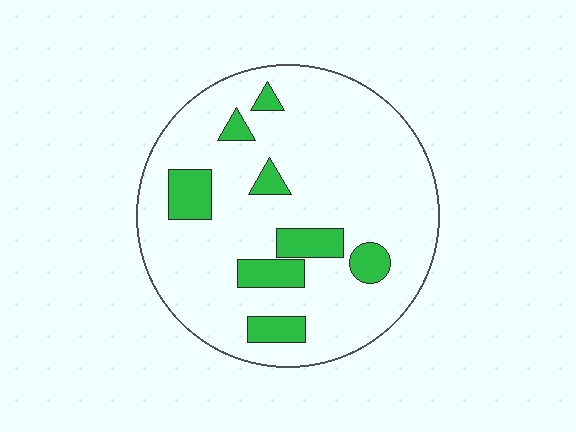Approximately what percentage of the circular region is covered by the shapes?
Approximately 15%.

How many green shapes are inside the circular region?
8.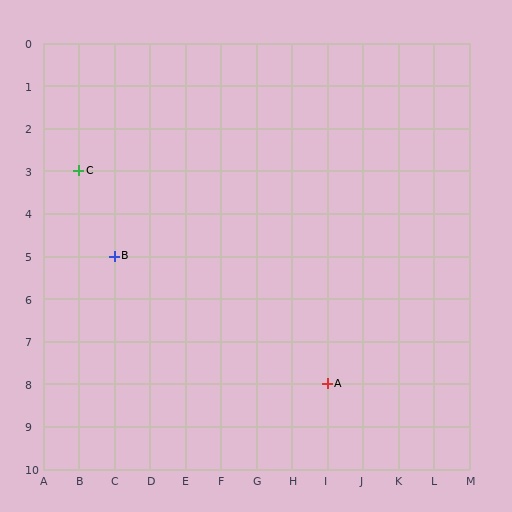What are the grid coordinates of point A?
Point A is at grid coordinates (I, 8).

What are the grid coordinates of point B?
Point B is at grid coordinates (C, 5).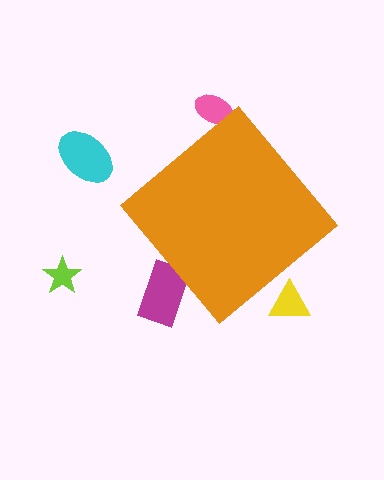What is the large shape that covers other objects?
An orange diamond.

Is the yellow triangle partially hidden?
Yes, the yellow triangle is partially hidden behind the orange diamond.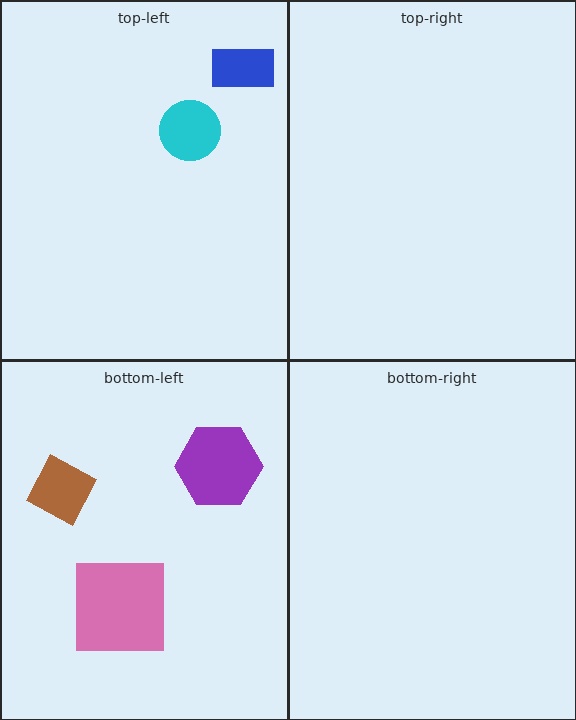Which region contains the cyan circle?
The top-left region.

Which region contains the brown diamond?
The bottom-left region.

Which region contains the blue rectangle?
The top-left region.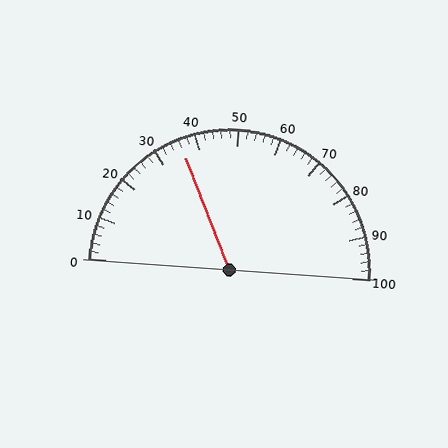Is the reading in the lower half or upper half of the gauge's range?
The reading is in the lower half of the range (0 to 100).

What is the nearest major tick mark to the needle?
The nearest major tick mark is 40.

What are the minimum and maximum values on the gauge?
The gauge ranges from 0 to 100.